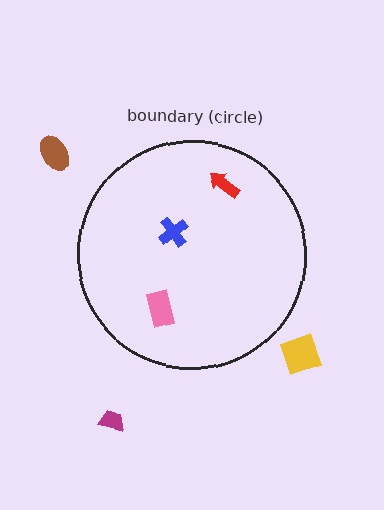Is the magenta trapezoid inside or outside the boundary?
Outside.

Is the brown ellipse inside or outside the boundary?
Outside.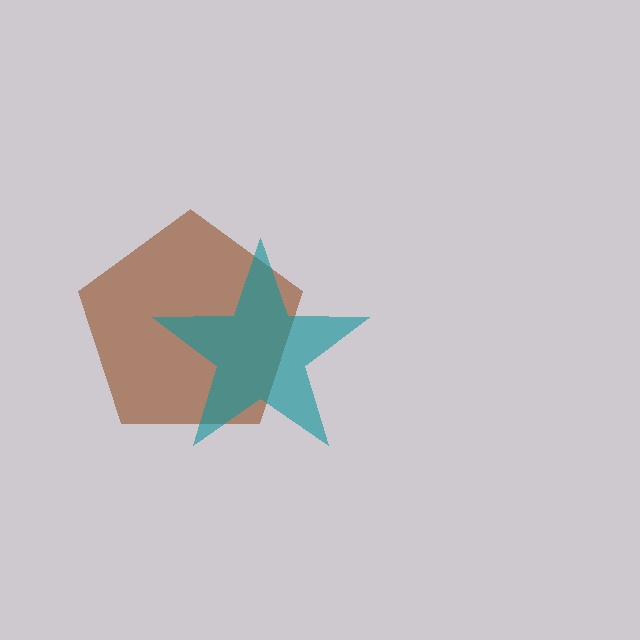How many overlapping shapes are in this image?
There are 2 overlapping shapes in the image.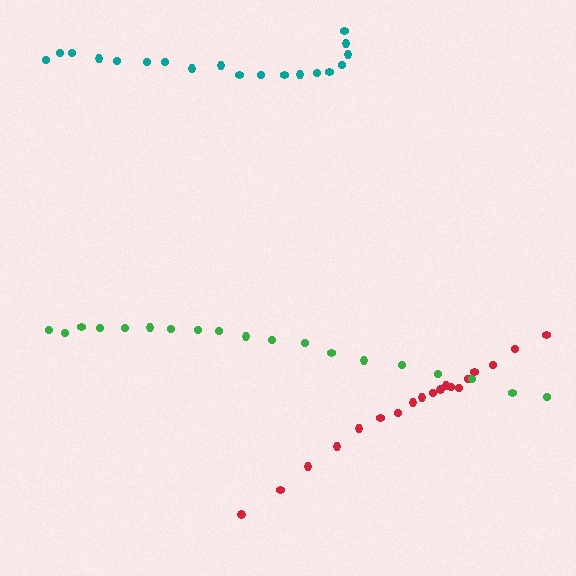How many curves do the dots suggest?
There are 3 distinct paths.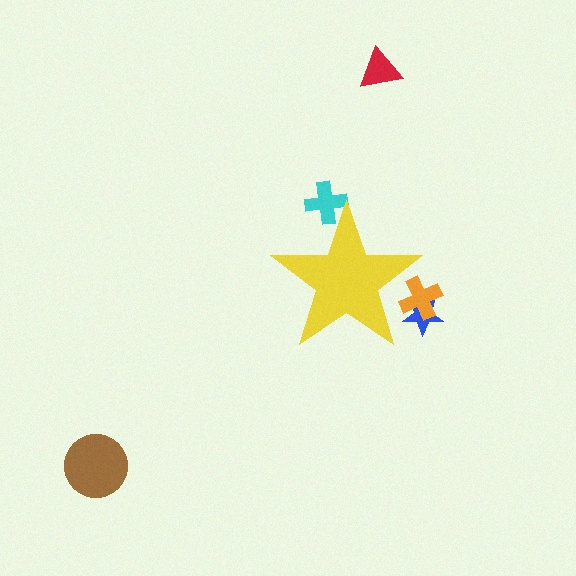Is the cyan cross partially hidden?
Yes, the cyan cross is partially hidden behind the yellow star.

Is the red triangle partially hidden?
No, the red triangle is fully visible.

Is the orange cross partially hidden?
Yes, the orange cross is partially hidden behind the yellow star.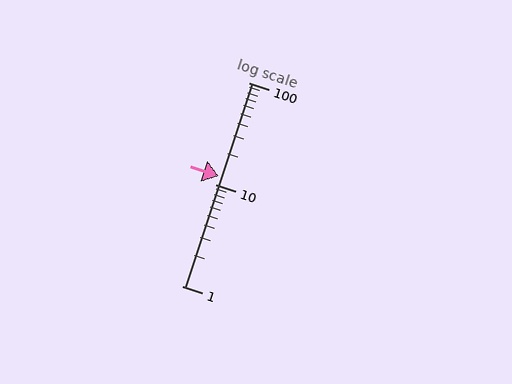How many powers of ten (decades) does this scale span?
The scale spans 2 decades, from 1 to 100.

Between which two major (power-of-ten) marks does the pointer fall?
The pointer is between 10 and 100.